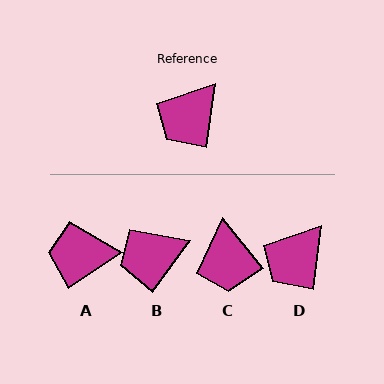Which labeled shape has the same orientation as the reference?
D.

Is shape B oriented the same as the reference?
No, it is off by about 29 degrees.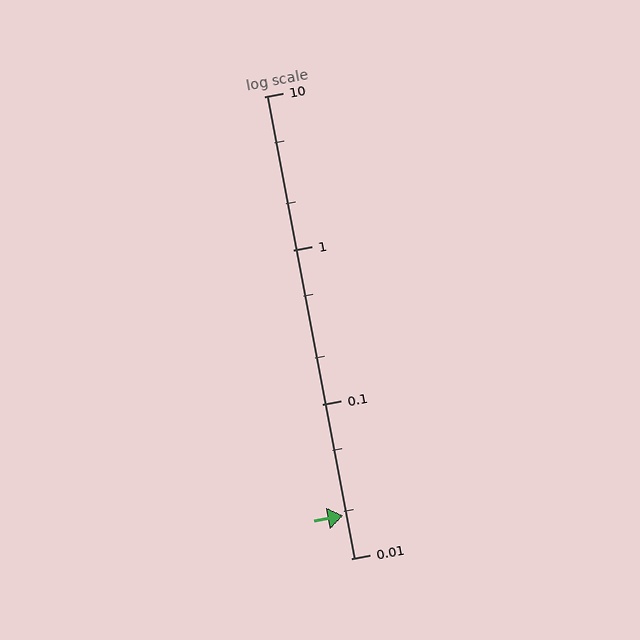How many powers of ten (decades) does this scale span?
The scale spans 3 decades, from 0.01 to 10.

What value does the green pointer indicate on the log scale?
The pointer indicates approximately 0.019.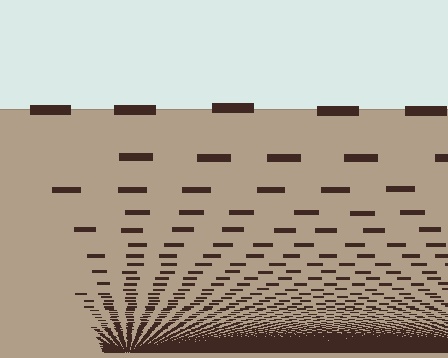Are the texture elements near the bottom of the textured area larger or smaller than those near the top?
Smaller. The gradient is inverted — elements near the bottom are smaller and denser.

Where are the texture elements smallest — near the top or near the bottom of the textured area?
Near the bottom.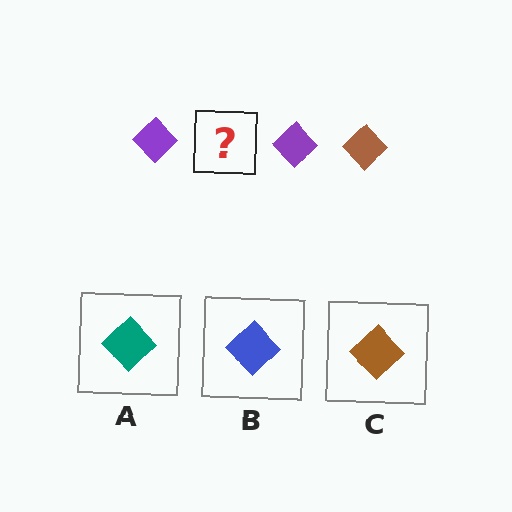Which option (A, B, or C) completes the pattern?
C.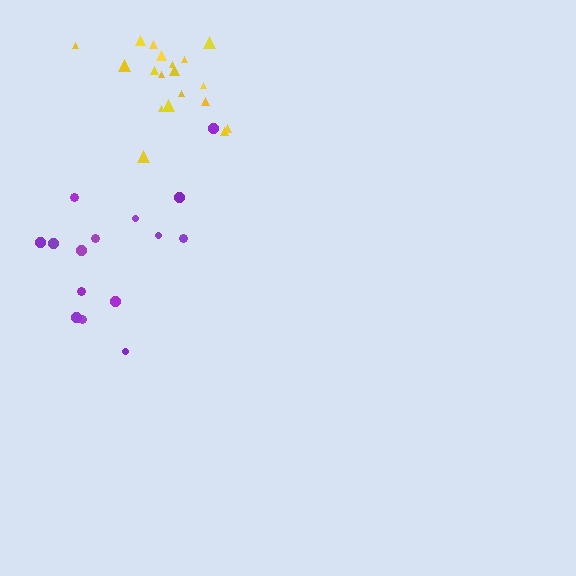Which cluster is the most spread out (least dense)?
Purple.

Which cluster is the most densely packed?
Yellow.